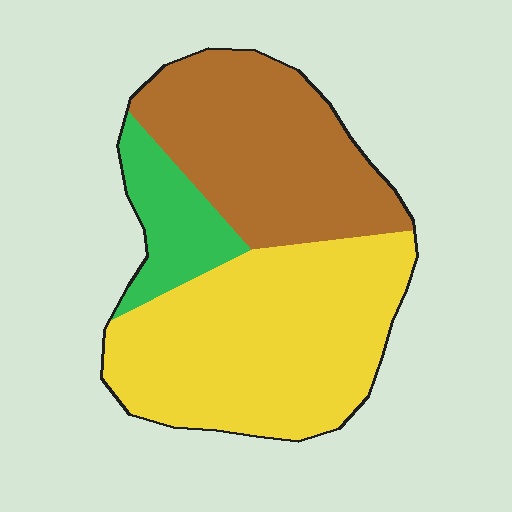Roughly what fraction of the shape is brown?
Brown takes up about three eighths (3/8) of the shape.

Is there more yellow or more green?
Yellow.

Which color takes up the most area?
Yellow, at roughly 50%.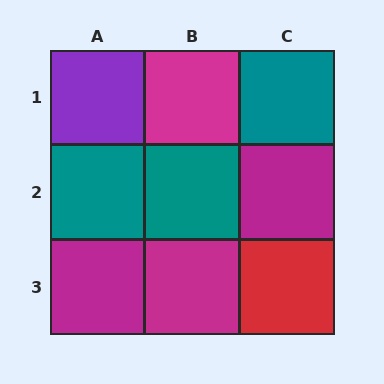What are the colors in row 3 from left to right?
Magenta, magenta, red.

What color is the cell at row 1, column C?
Teal.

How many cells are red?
1 cell is red.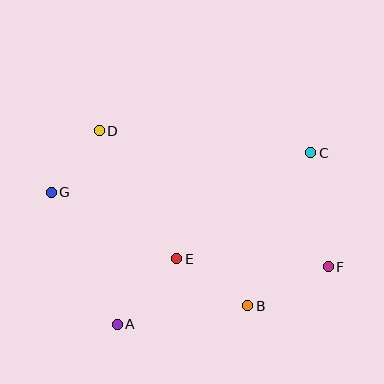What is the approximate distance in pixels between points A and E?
The distance between A and E is approximately 89 pixels.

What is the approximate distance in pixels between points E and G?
The distance between E and G is approximately 142 pixels.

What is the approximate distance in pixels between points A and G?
The distance between A and G is approximately 148 pixels.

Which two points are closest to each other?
Points D and G are closest to each other.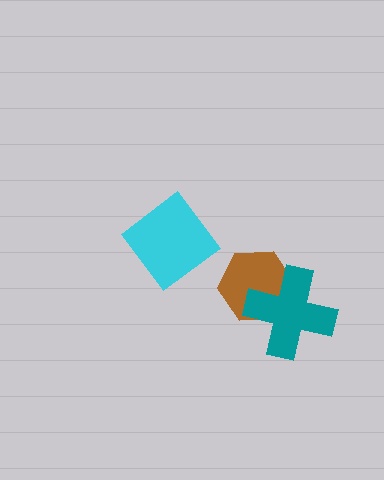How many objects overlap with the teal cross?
1 object overlaps with the teal cross.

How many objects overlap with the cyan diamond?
0 objects overlap with the cyan diamond.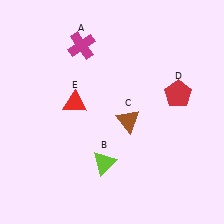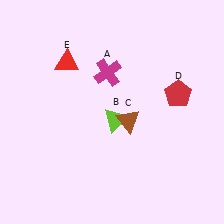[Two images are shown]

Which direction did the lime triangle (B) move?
The lime triangle (B) moved up.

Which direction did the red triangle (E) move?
The red triangle (E) moved up.